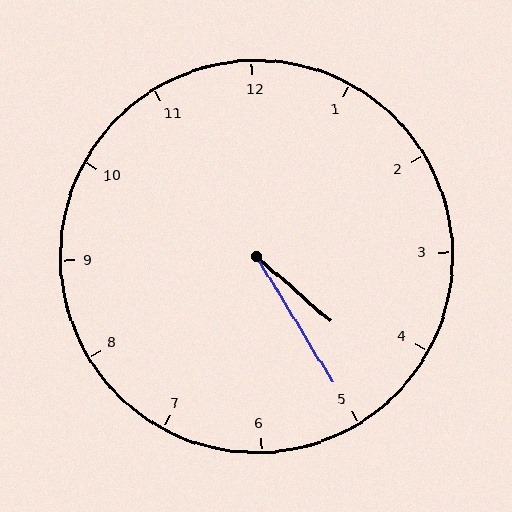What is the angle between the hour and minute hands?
Approximately 18 degrees.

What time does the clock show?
4:25.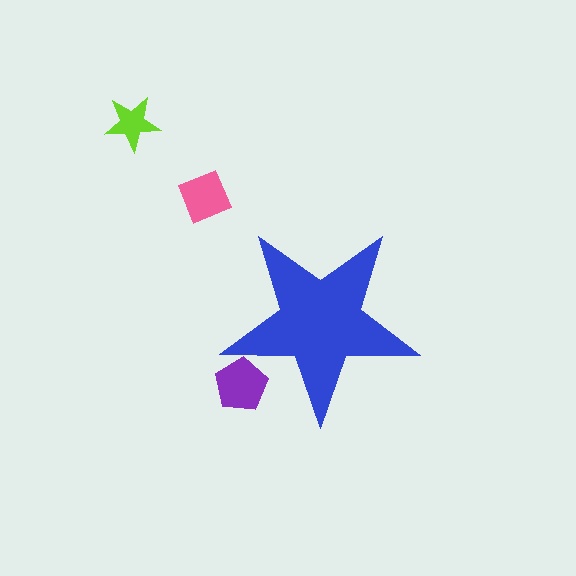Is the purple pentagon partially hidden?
Yes, the purple pentagon is partially hidden behind the blue star.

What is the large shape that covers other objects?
A blue star.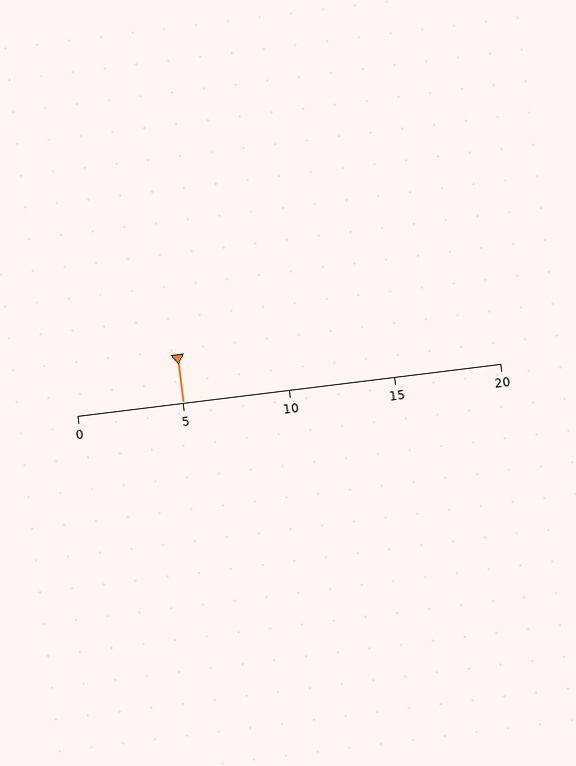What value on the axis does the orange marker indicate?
The marker indicates approximately 5.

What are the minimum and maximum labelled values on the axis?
The axis runs from 0 to 20.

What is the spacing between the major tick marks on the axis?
The major ticks are spaced 5 apart.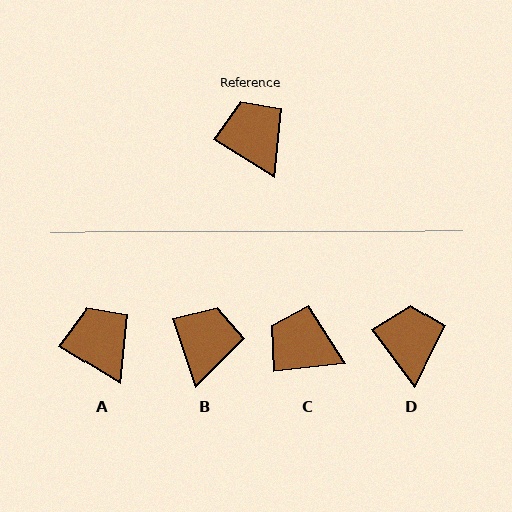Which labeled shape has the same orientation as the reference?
A.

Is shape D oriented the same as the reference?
No, it is off by about 22 degrees.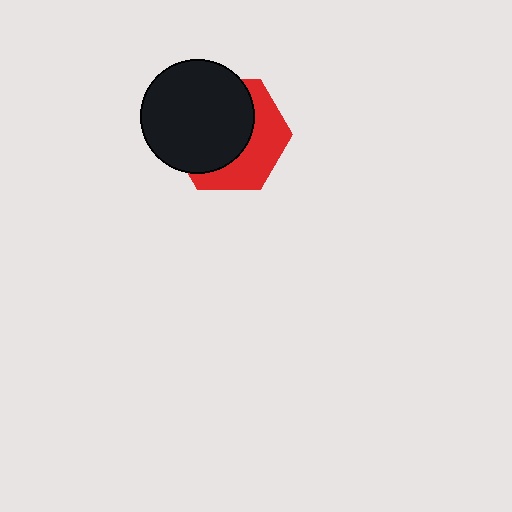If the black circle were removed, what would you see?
You would see the complete red hexagon.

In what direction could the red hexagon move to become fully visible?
The red hexagon could move toward the lower-right. That would shift it out from behind the black circle entirely.